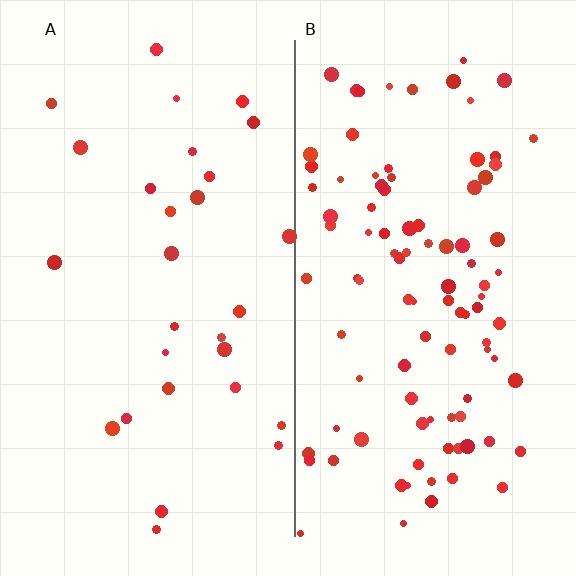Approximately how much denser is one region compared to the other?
Approximately 3.5× — region B over region A.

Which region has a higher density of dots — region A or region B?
B (the right).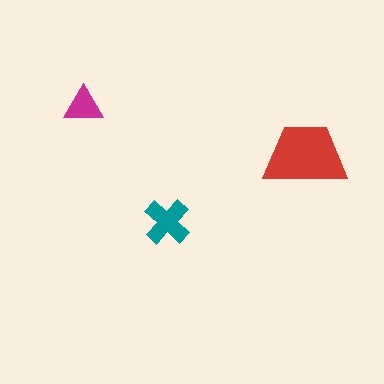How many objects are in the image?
There are 3 objects in the image.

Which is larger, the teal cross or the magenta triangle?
The teal cross.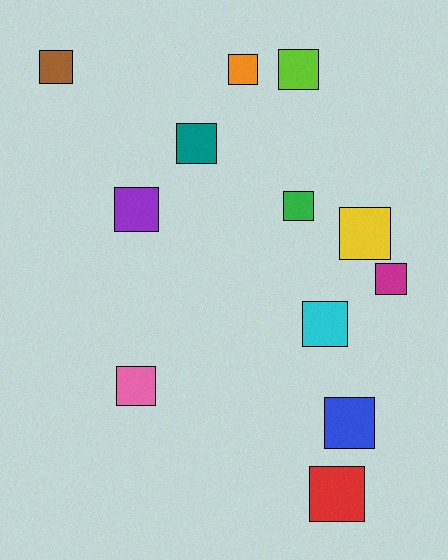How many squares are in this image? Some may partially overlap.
There are 12 squares.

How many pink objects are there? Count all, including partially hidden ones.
There is 1 pink object.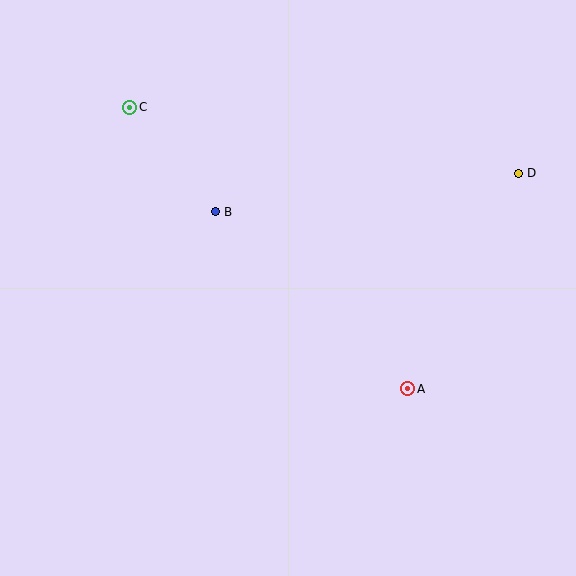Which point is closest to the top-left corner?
Point C is closest to the top-left corner.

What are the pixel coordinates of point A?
Point A is at (408, 389).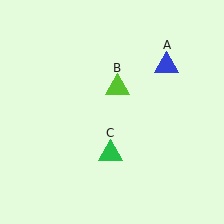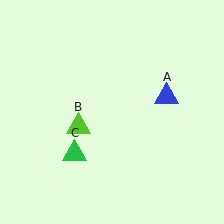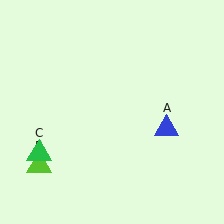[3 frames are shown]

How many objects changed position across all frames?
3 objects changed position: blue triangle (object A), lime triangle (object B), green triangle (object C).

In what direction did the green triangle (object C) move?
The green triangle (object C) moved left.